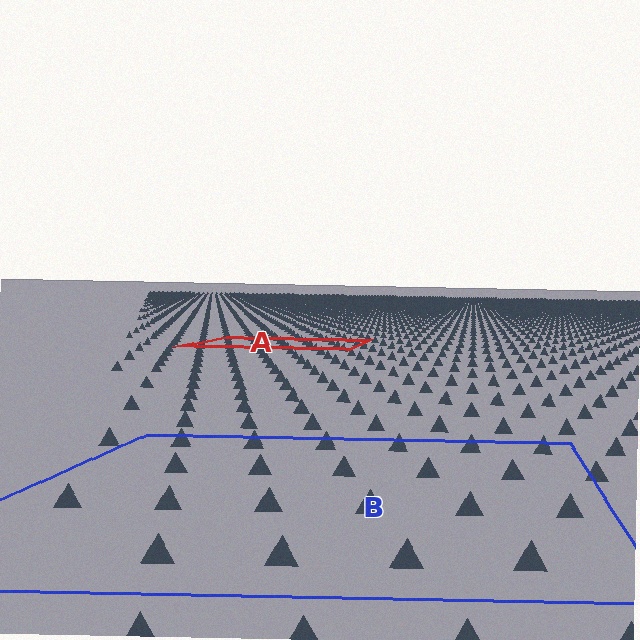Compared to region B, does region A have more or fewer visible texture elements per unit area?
Region A has more texture elements per unit area — they are packed more densely because it is farther away.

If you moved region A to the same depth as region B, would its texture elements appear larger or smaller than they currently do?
They would appear larger. At a closer depth, the same texture elements are projected at a bigger on-screen size.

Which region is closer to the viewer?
Region B is closer. The texture elements there are larger and more spread out.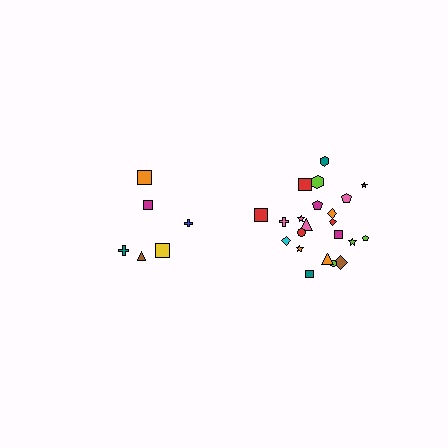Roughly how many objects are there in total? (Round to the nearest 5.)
Roughly 30 objects in total.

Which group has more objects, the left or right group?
The right group.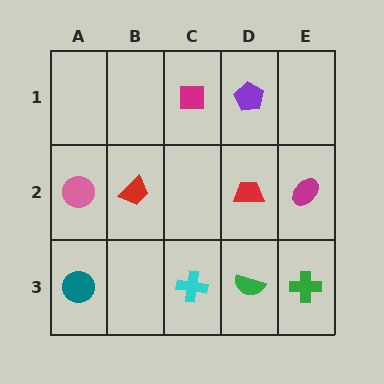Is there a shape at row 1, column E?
No, that cell is empty.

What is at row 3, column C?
A cyan cross.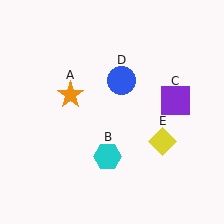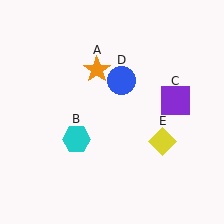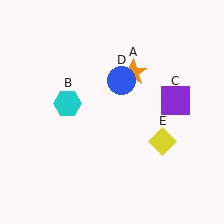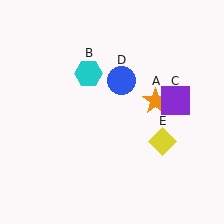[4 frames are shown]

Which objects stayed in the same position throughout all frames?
Purple square (object C) and blue circle (object D) and yellow diamond (object E) remained stationary.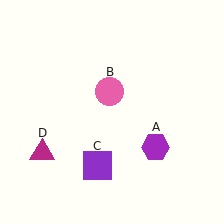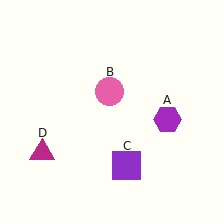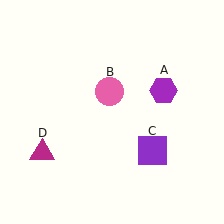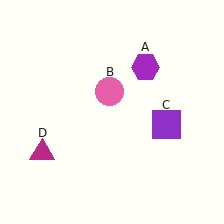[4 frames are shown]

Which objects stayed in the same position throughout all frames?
Pink circle (object B) and magenta triangle (object D) remained stationary.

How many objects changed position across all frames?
2 objects changed position: purple hexagon (object A), purple square (object C).